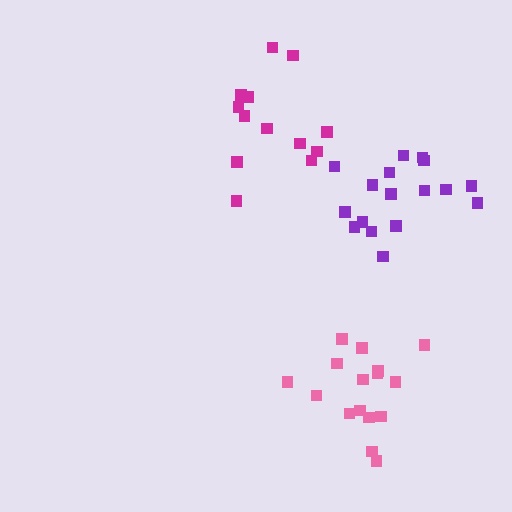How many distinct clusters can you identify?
There are 3 distinct clusters.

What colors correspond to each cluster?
The clusters are colored: magenta, pink, purple.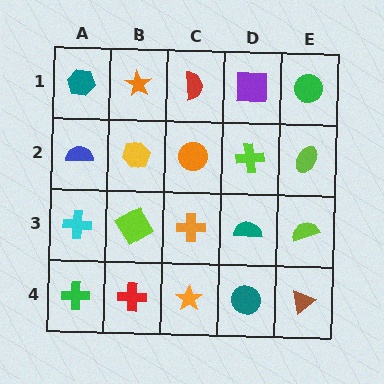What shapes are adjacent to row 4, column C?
An orange cross (row 3, column C), a red cross (row 4, column B), a teal circle (row 4, column D).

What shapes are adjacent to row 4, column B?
A lime diamond (row 3, column B), a green cross (row 4, column A), an orange star (row 4, column C).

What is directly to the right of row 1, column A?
An orange star.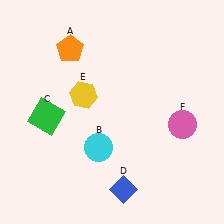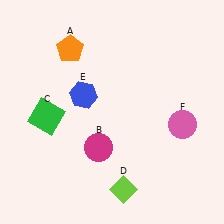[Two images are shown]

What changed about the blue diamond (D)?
In Image 1, D is blue. In Image 2, it changed to lime.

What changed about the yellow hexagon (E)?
In Image 1, E is yellow. In Image 2, it changed to blue.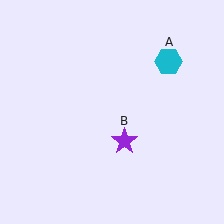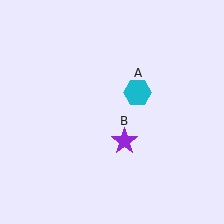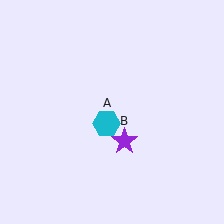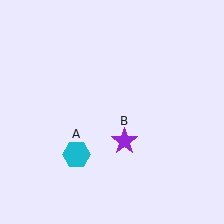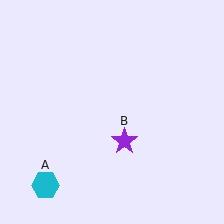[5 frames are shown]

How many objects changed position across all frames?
1 object changed position: cyan hexagon (object A).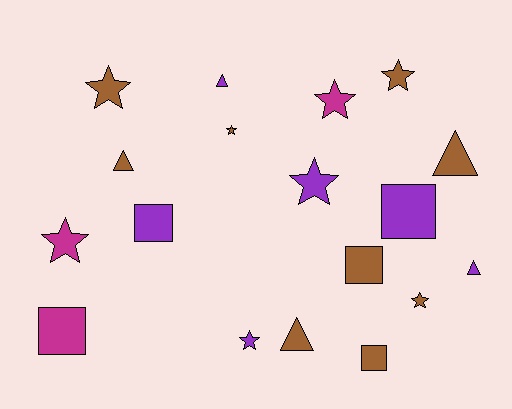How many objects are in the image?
There are 18 objects.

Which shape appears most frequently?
Star, with 8 objects.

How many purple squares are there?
There are 2 purple squares.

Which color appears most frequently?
Brown, with 9 objects.